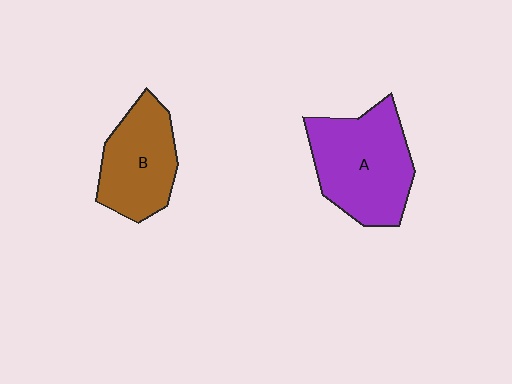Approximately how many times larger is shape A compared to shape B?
Approximately 1.3 times.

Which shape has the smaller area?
Shape B (brown).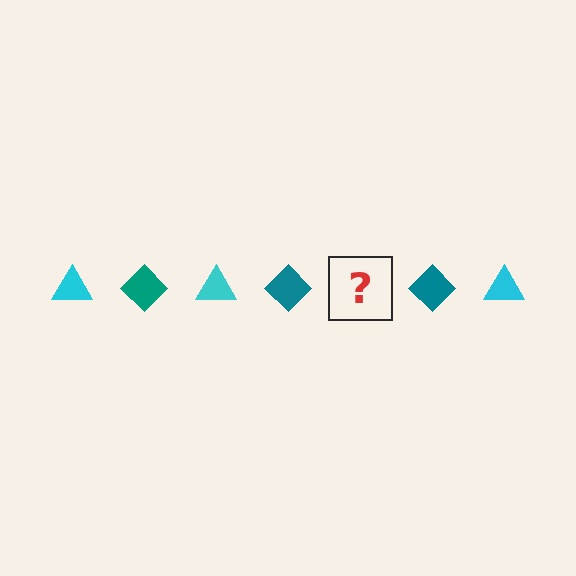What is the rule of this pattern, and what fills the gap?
The rule is that the pattern alternates between cyan triangle and teal diamond. The gap should be filled with a cyan triangle.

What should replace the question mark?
The question mark should be replaced with a cyan triangle.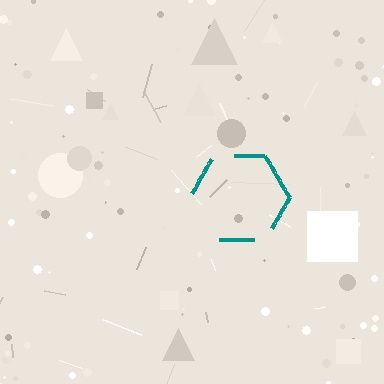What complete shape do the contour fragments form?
The contour fragments form a hexagon.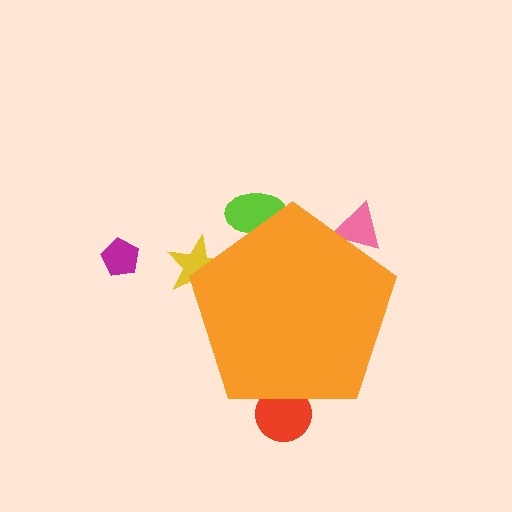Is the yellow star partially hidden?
Yes, the yellow star is partially hidden behind the orange pentagon.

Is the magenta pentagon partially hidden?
No, the magenta pentagon is fully visible.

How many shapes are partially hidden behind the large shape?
4 shapes are partially hidden.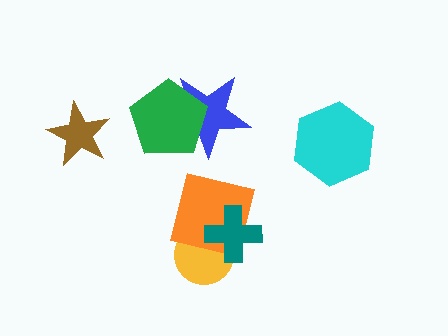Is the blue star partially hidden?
Yes, it is partially covered by another shape.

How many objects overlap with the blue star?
1 object overlaps with the blue star.